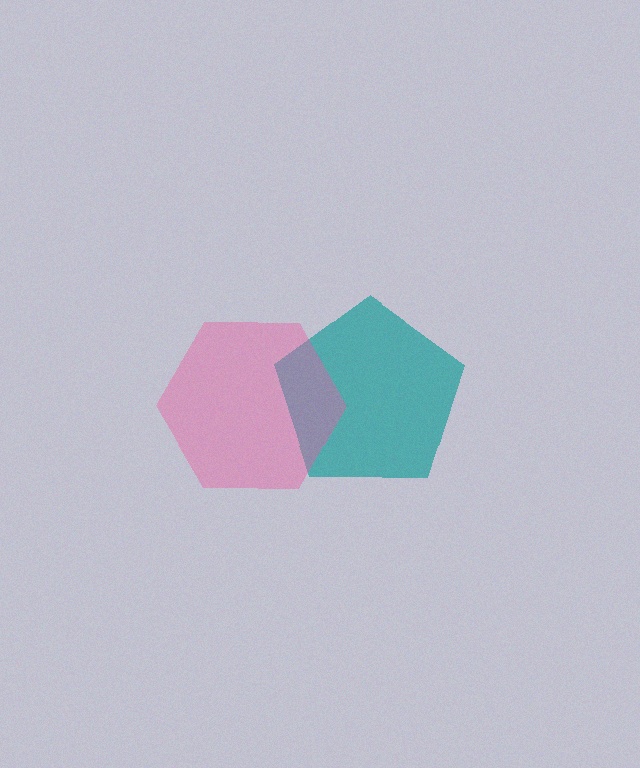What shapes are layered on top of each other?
The layered shapes are: a teal pentagon, a pink hexagon.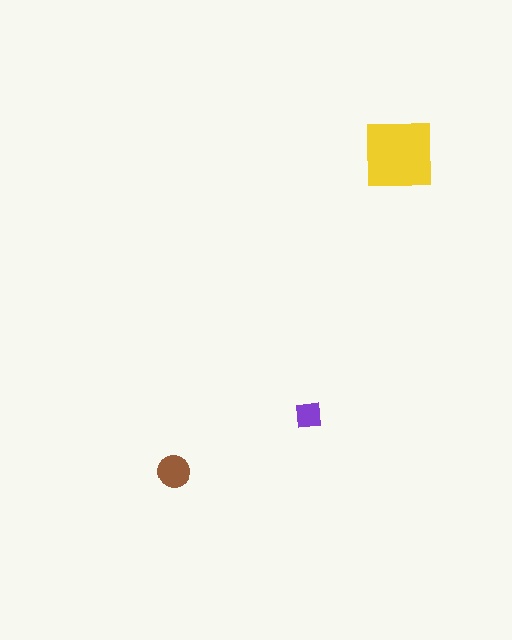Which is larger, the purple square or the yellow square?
The yellow square.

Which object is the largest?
The yellow square.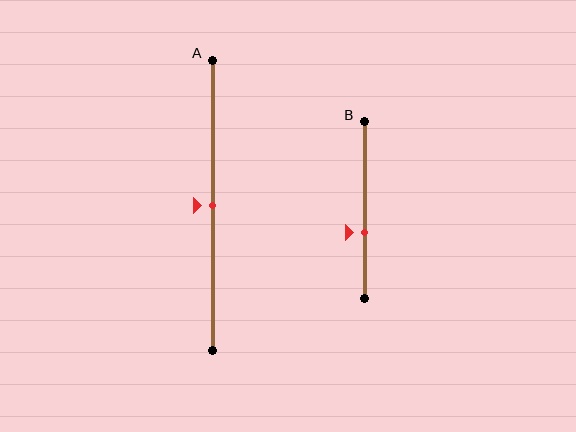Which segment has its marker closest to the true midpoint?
Segment A has its marker closest to the true midpoint.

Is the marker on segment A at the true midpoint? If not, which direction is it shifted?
Yes, the marker on segment A is at the true midpoint.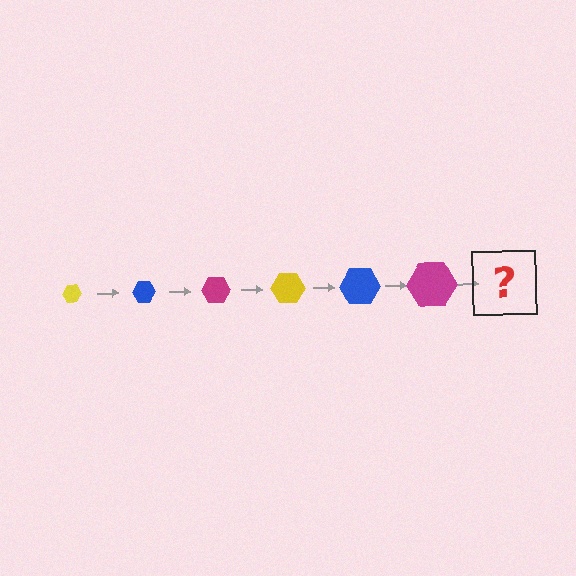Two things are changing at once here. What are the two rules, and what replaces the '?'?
The two rules are that the hexagon grows larger each step and the color cycles through yellow, blue, and magenta. The '?' should be a yellow hexagon, larger than the previous one.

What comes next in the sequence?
The next element should be a yellow hexagon, larger than the previous one.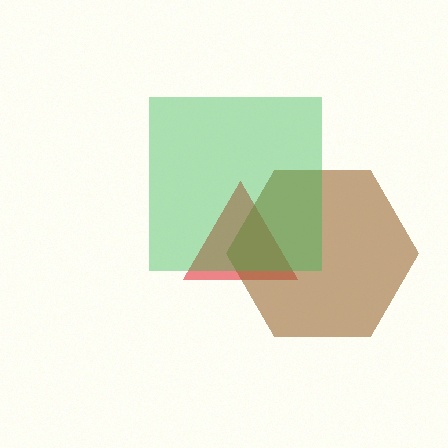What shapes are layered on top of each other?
The layered shapes are: a red triangle, a brown hexagon, a green square.